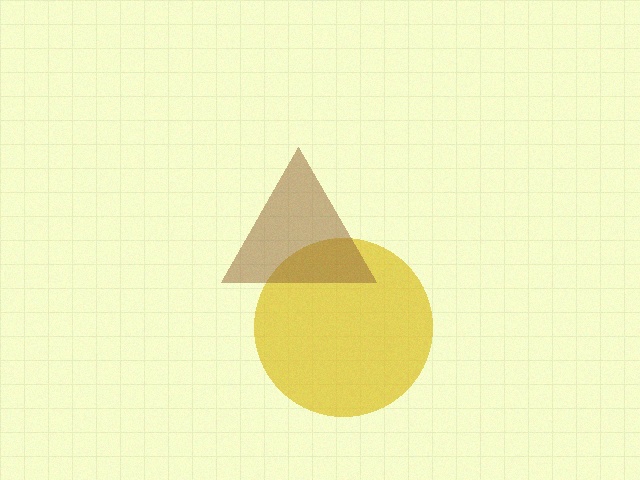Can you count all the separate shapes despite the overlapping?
Yes, there are 2 separate shapes.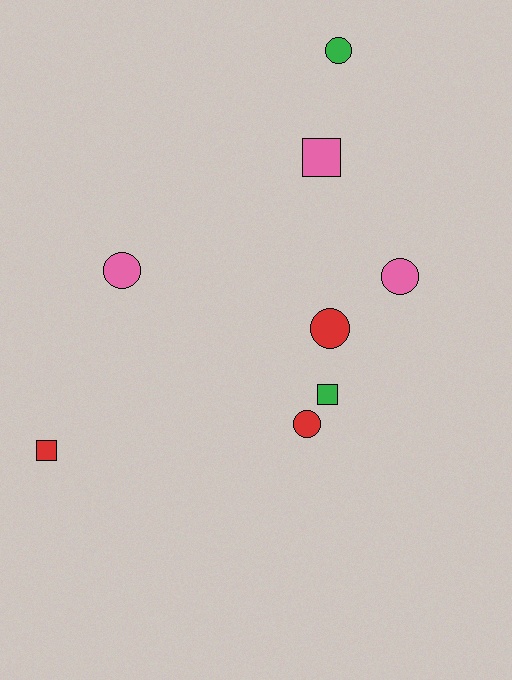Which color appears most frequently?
Pink, with 3 objects.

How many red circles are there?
There are 2 red circles.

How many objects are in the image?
There are 8 objects.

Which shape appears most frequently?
Circle, with 5 objects.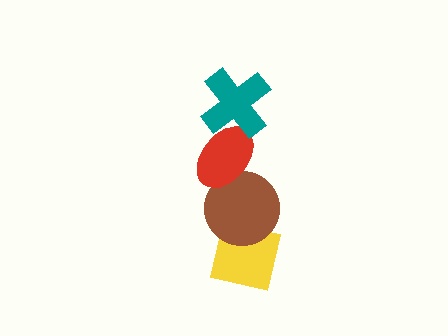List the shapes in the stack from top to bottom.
From top to bottom: the teal cross, the red ellipse, the brown circle, the yellow square.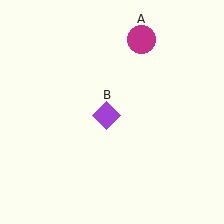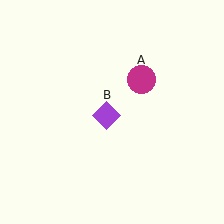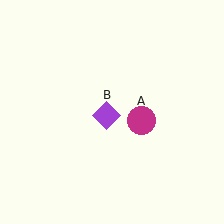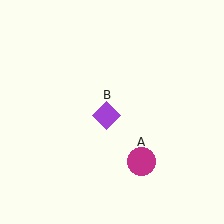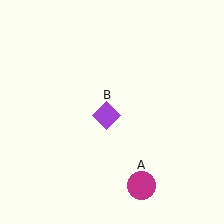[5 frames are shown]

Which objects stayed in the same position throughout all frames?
Purple diamond (object B) remained stationary.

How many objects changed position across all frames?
1 object changed position: magenta circle (object A).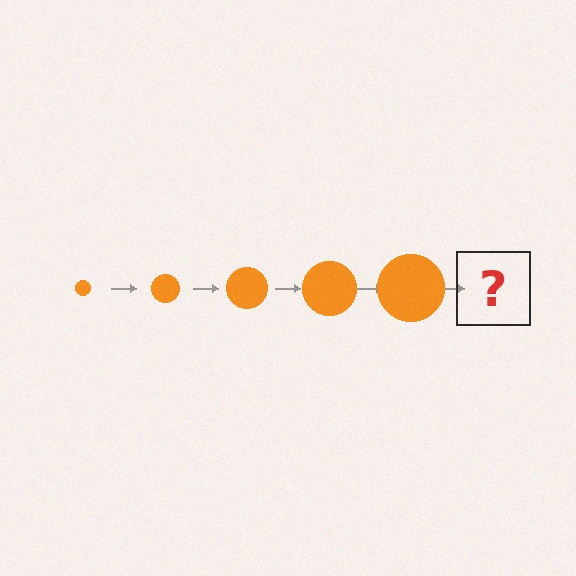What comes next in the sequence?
The next element should be an orange circle, larger than the previous one.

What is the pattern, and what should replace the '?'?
The pattern is that the circle gets progressively larger each step. The '?' should be an orange circle, larger than the previous one.